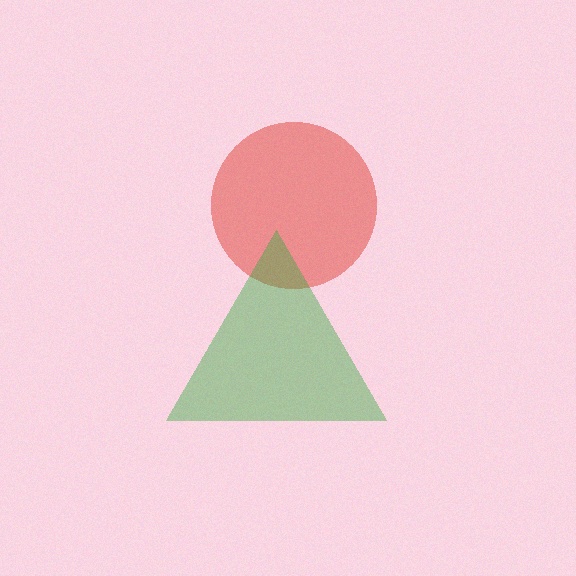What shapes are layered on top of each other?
The layered shapes are: a red circle, a green triangle.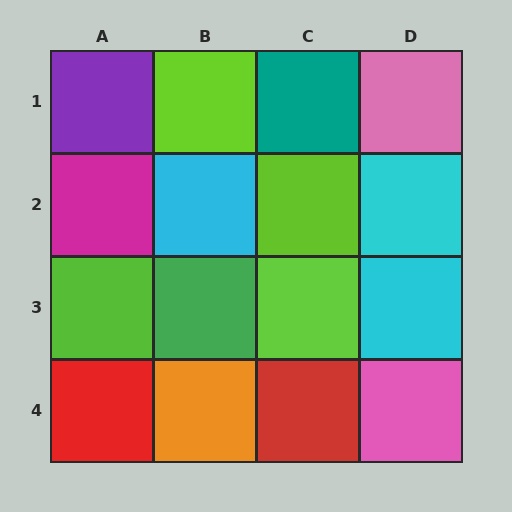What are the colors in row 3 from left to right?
Lime, green, lime, cyan.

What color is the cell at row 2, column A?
Magenta.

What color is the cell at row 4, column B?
Orange.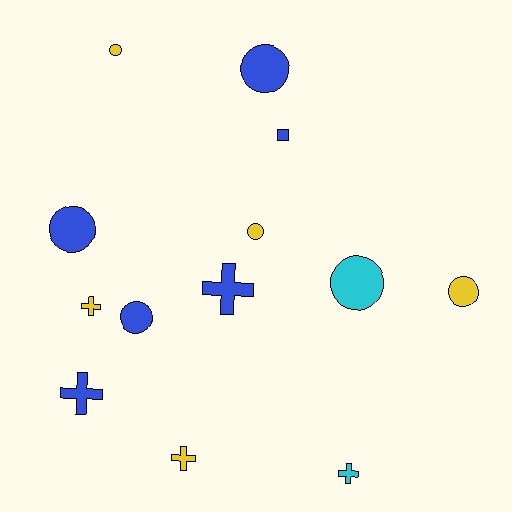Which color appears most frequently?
Blue, with 6 objects.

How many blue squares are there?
There is 1 blue square.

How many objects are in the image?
There are 13 objects.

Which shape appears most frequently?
Circle, with 7 objects.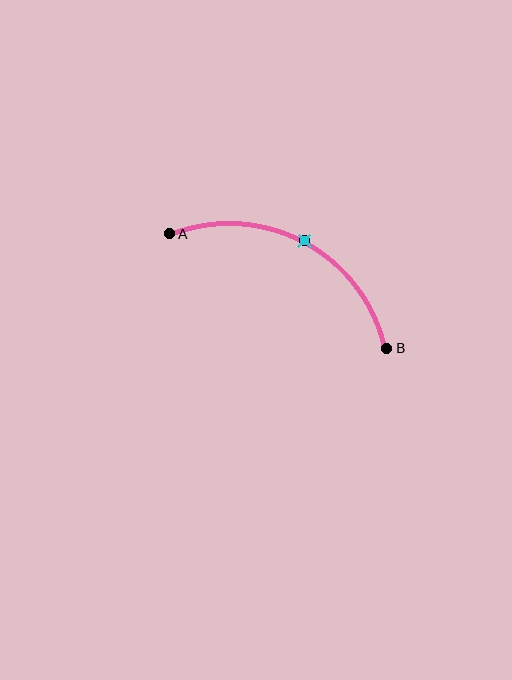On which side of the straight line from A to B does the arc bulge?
The arc bulges above the straight line connecting A and B.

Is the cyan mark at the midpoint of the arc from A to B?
Yes. The cyan mark lies on the arc at equal arc-length from both A and B — it is the arc midpoint.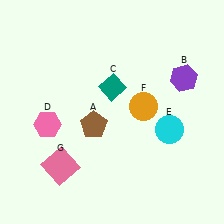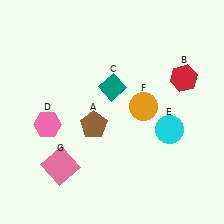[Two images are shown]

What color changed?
The hexagon (B) changed from purple in Image 1 to red in Image 2.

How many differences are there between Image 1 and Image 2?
There is 1 difference between the two images.